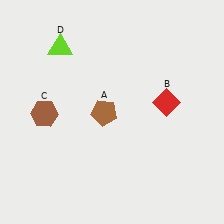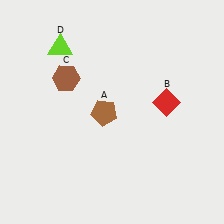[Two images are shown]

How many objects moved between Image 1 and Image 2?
1 object moved between the two images.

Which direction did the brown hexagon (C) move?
The brown hexagon (C) moved up.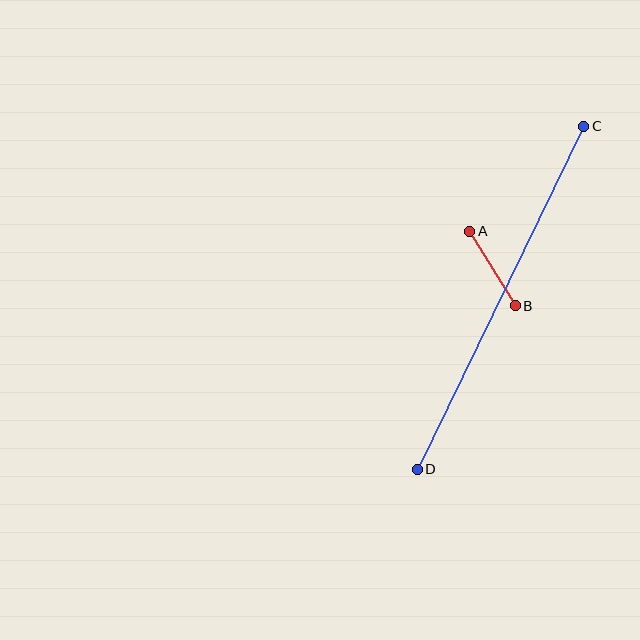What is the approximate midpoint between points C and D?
The midpoint is at approximately (501, 298) pixels.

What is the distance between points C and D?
The distance is approximately 381 pixels.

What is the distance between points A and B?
The distance is approximately 87 pixels.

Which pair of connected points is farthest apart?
Points C and D are farthest apart.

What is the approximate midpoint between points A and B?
The midpoint is at approximately (493, 268) pixels.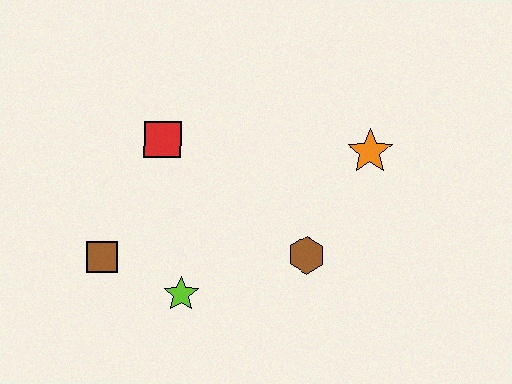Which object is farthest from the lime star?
The orange star is farthest from the lime star.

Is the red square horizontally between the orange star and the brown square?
Yes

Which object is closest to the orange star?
The brown hexagon is closest to the orange star.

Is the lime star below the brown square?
Yes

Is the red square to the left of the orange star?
Yes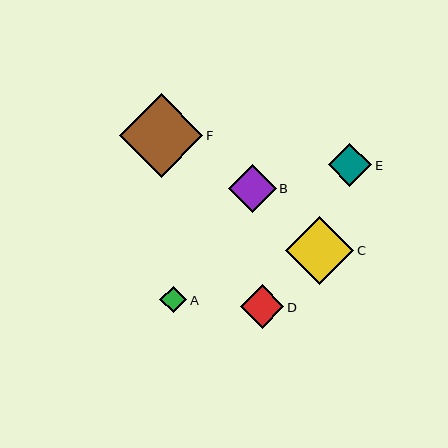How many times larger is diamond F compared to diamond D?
Diamond F is approximately 1.9 times the size of diamond D.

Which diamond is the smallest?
Diamond A is the smallest with a size of approximately 27 pixels.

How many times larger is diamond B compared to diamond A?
Diamond B is approximately 1.8 times the size of diamond A.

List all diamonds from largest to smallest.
From largest to smallest: F, C, B, D, E, A.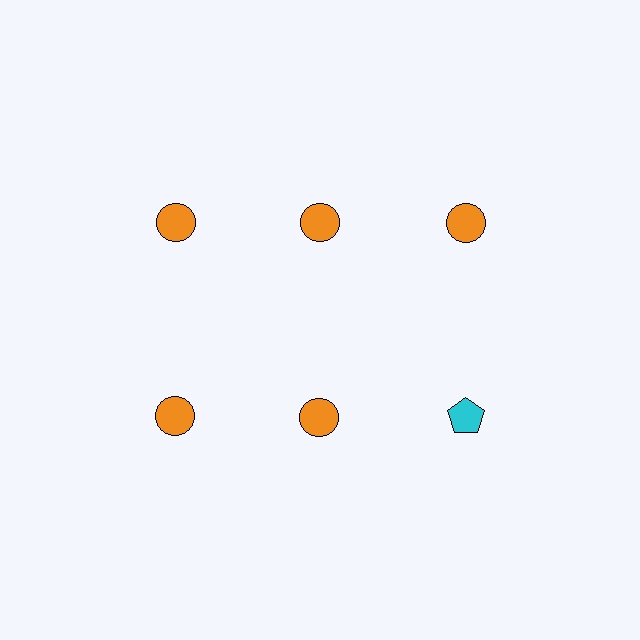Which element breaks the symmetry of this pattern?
The cyan pentagon in the second row, center column breaks the symmetry. All other shapes are orange circles.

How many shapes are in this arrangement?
There are 6 shapes arranged in a grid pattern.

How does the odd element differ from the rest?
It differs in both color (cyan instead of orange) and shape (pentagon instead of circle).